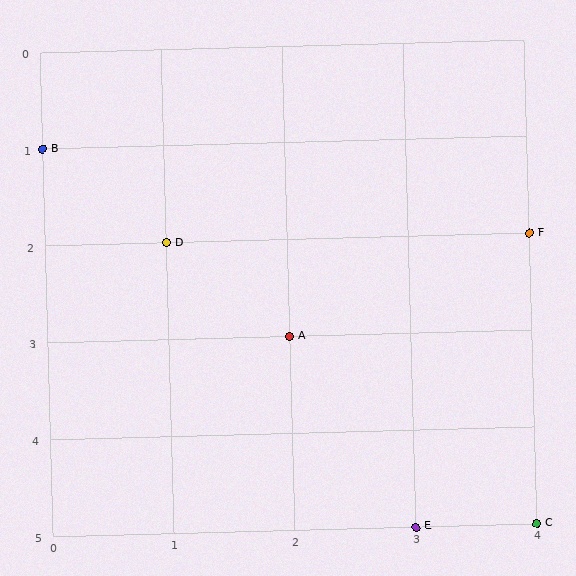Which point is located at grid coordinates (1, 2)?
Point D is at (1, 2).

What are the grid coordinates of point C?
Point C is at grid coordinates (4, 5).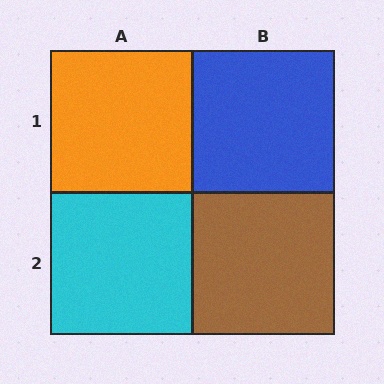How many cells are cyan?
1 cell is cyan.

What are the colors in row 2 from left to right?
Cyan, brown.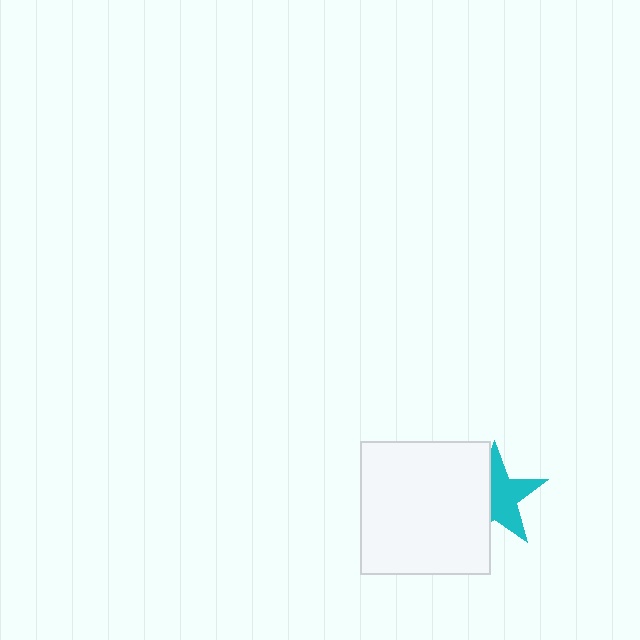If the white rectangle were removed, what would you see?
You would see the complete cyan star.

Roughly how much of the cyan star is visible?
About half of it is visible (roughly 57%).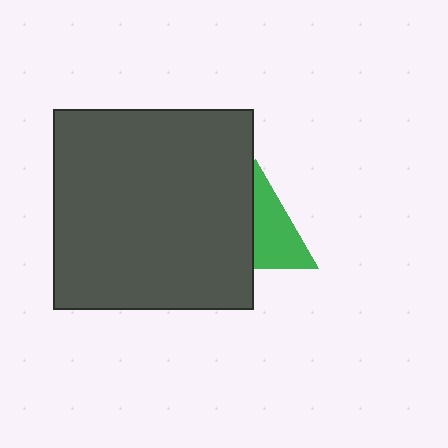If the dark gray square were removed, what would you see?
You would see the complete green triangle.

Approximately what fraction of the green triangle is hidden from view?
Roughly 46% of the green triangle is hidden behind the dark gray square.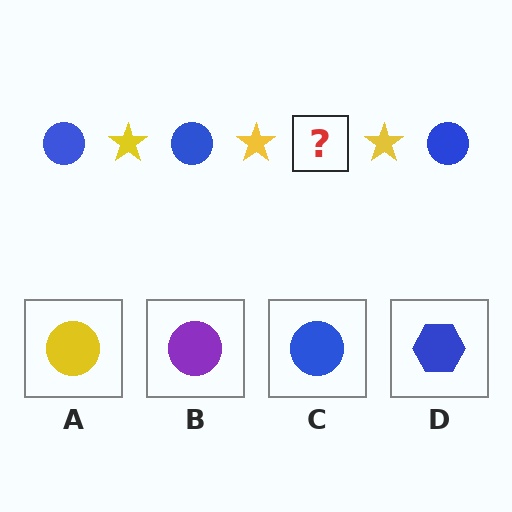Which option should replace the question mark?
Option C.